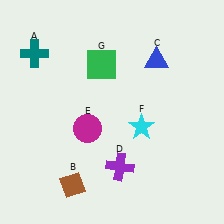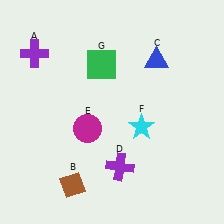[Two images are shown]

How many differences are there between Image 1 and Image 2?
There is 1 difference between the two images.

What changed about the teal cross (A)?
In Image 1, A is teal. In Image 2, it changed to purple.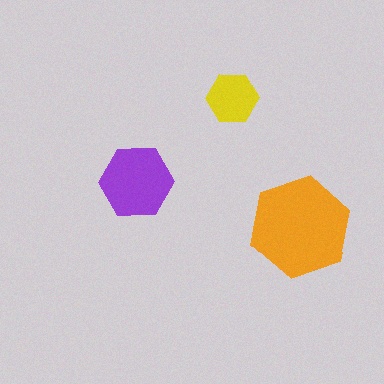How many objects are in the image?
There are 3 objects in the image.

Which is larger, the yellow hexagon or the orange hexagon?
The orange one.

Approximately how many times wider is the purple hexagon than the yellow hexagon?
About 1.5 times wider.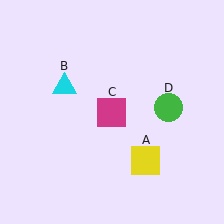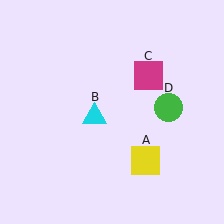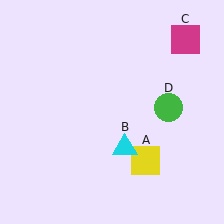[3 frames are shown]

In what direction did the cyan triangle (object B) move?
The cyan triangle (object B) moved down and to the right.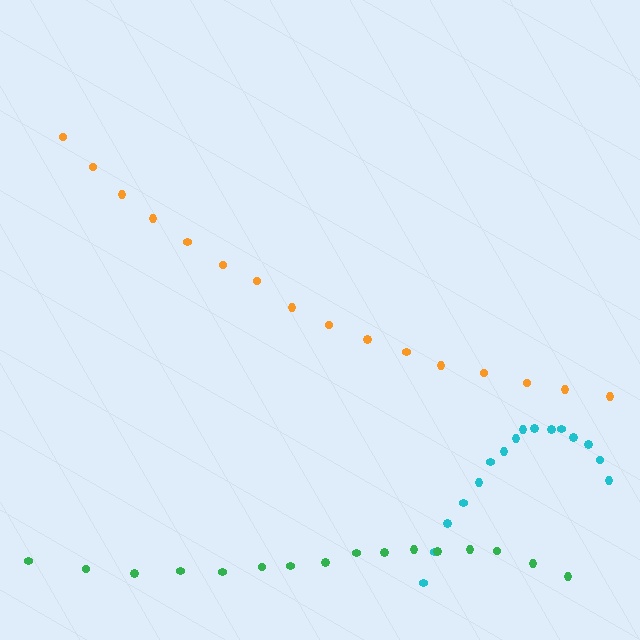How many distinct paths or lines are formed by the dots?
There are 3 distinct paths.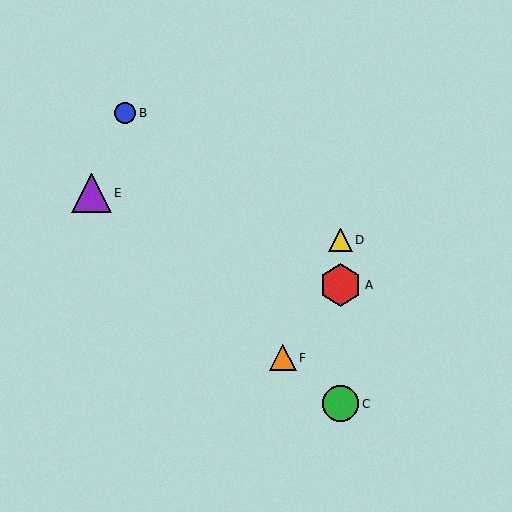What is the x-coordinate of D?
Object D is at x≈341.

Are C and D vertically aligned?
Yes, both are at x≈341.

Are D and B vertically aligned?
No, D is at x≈341 and B is at x≈125.